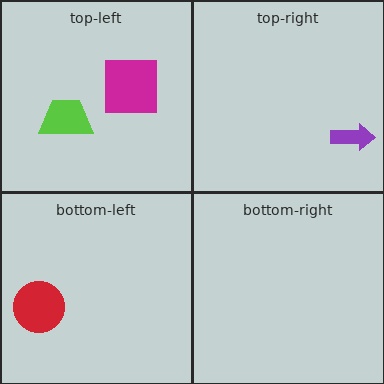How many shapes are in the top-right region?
1.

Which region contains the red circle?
The bottom-left region.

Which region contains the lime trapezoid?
The top-left region.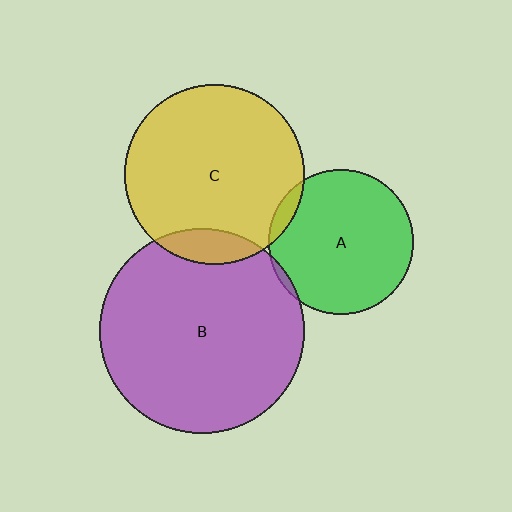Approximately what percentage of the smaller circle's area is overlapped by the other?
Approximately 5%.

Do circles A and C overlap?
Yes.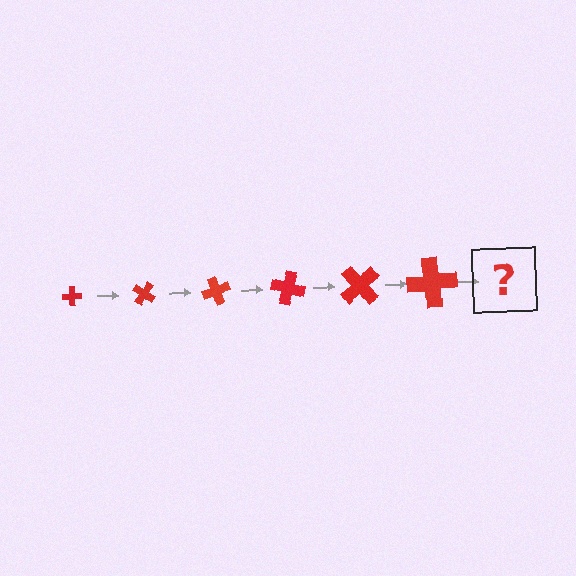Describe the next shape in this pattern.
It should be a cross, larger than the previous one and rotated 210 degrees from the start.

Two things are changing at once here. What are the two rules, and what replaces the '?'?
The two rules are that the cross grows larger each step and it rotates 35 degrees each step. The '?' should be a cross, larger than the previous one and rotated 210 degrees from the start.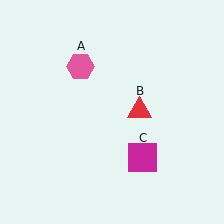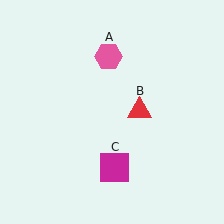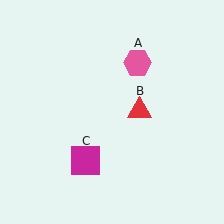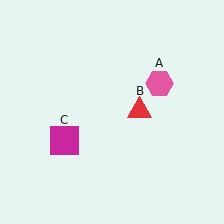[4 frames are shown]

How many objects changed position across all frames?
2 objects changed position: pink hexagon (object A), magenta square (object C).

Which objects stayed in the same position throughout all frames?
Red triangle (object B) remained stationary.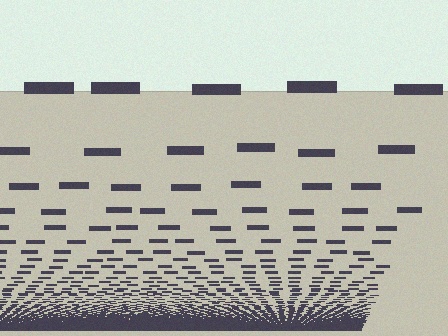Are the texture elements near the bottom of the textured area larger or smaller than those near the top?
Smaller. The gradient is inverted — elements near the bottom are smaller and denser.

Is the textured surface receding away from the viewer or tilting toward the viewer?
The surface appears to tilt toward the viewer. Texture elements get larger and sparser toward the top.